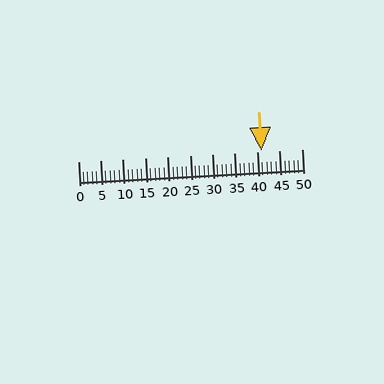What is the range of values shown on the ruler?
The ruler shows values from 0 to 50.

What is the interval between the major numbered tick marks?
The major tick marks are spaced 5 units apart.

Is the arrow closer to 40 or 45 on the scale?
The arrow is closer to 40.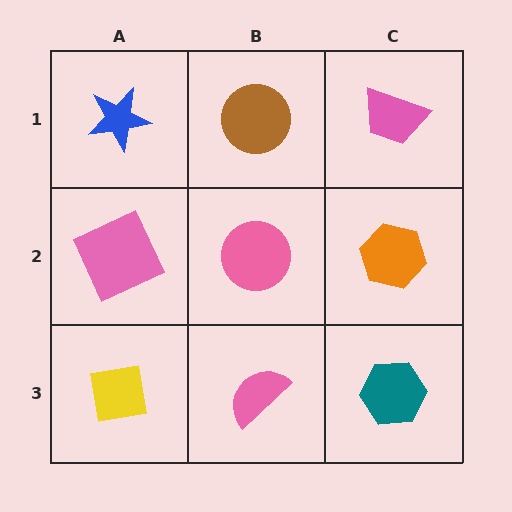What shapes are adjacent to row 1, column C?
An orange hexagon (row 2, column C), a brown circle (row 1, column B).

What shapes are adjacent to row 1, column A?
A pink square (row 2, column A), a brown circle (row 1, column B).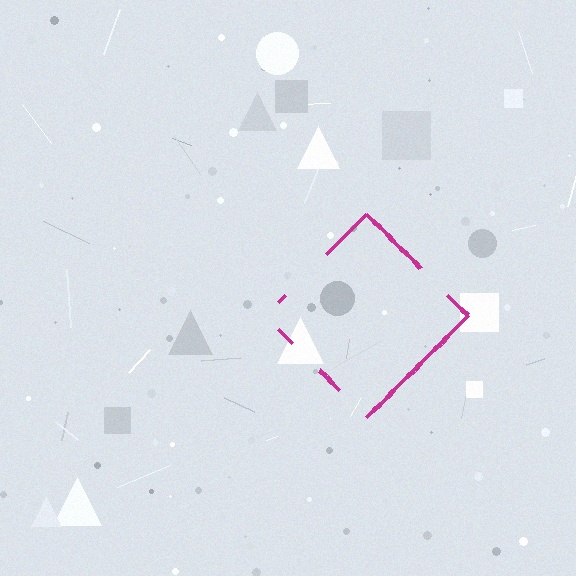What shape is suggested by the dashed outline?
The dashed outline suggests a diamond.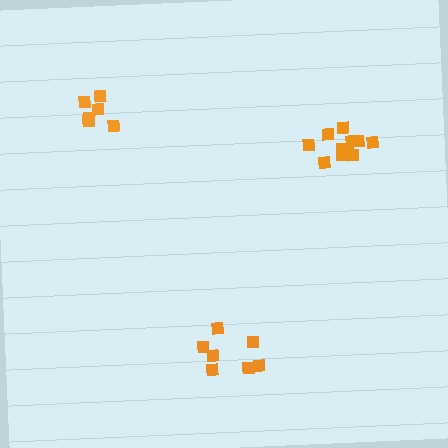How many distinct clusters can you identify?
There are 3 distinct clusters.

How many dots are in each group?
Group 1: 7 dots, Group 2: 11 dots, Group 3: 6 dots (24 total).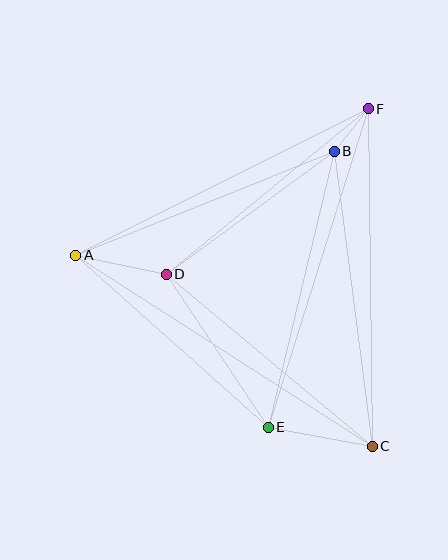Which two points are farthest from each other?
Points A and C are farthest from each other.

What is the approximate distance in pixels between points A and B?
The distance between A and B is approximately 279 pixels.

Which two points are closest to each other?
Points B and F are closest to each other.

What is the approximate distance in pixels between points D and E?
The distance between D and E is approximately 184 pixels.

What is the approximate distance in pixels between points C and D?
The distance between C and D is approximately 268 pixels.